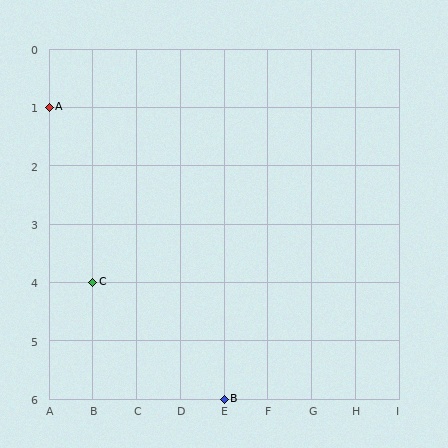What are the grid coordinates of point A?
Point A is at grid coordinates (A, 1).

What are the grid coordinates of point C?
Point C is at grid coordinates (B, 4).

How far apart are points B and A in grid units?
Points B and A are 4 columns and 5 rows apart (about 6.4 grid units diagonally).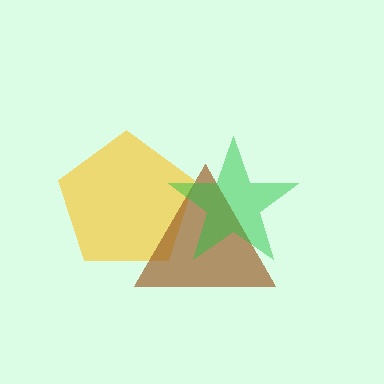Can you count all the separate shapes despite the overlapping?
Yes, there are 3 separate shapes.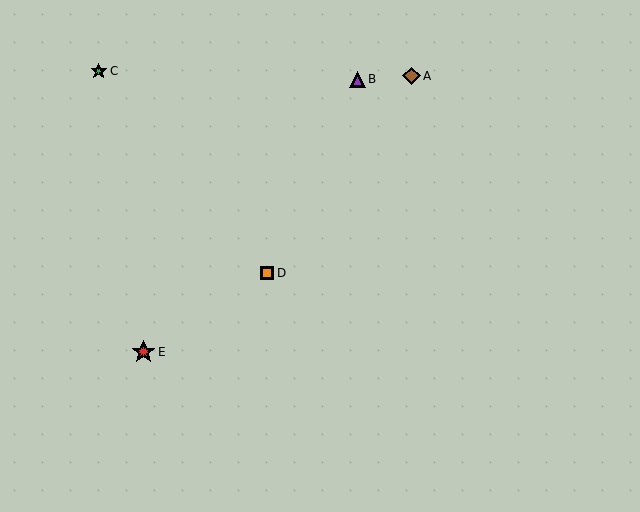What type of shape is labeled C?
Shape C is a green star.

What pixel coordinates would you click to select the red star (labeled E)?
Click at (144, 352) to select the red star E.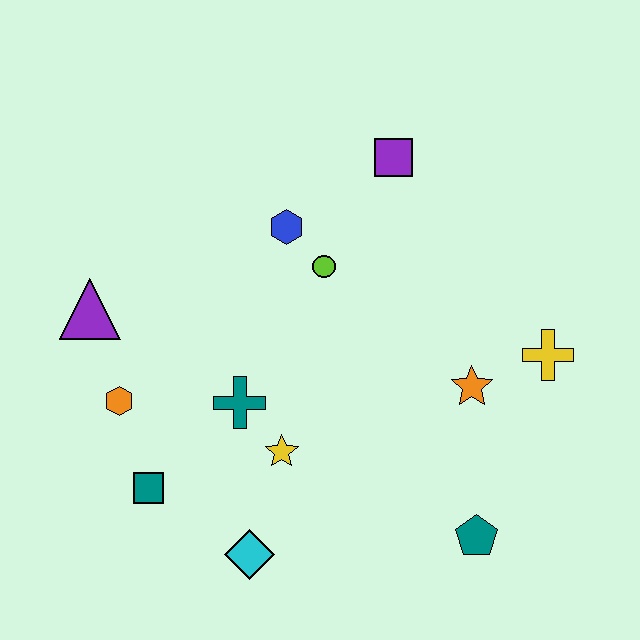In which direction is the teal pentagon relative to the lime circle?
The teal pentagon is below the lime circle.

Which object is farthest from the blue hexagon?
The teal pentagon is farthest from the blue hexagon.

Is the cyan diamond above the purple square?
No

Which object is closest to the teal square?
The orange hexagon is closest to the teal square.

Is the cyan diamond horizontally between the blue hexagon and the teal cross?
Yes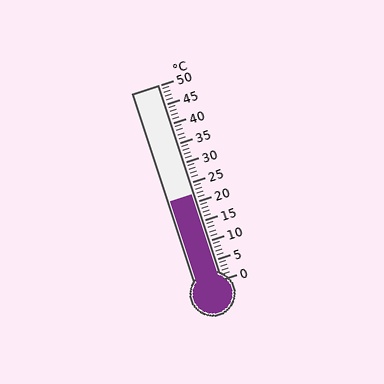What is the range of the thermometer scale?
The thermometer scale ranges from 0°C to 50°C.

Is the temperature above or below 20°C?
The temperature is above 20°C.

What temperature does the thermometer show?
The thermometer shows approximately 22°C.